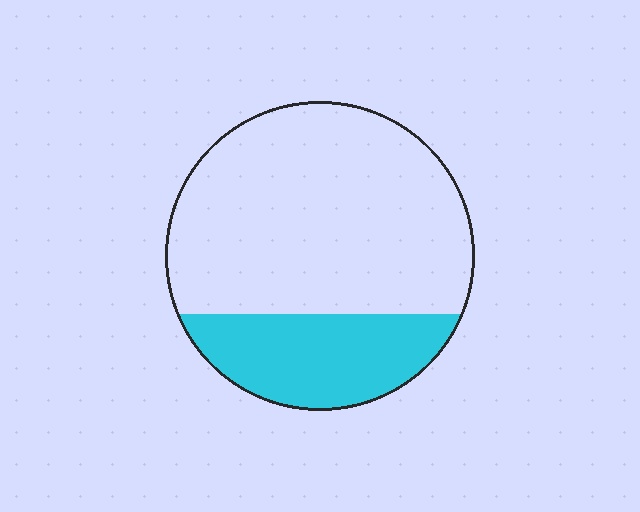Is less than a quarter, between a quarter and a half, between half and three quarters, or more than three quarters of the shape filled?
Between a quarter and a half.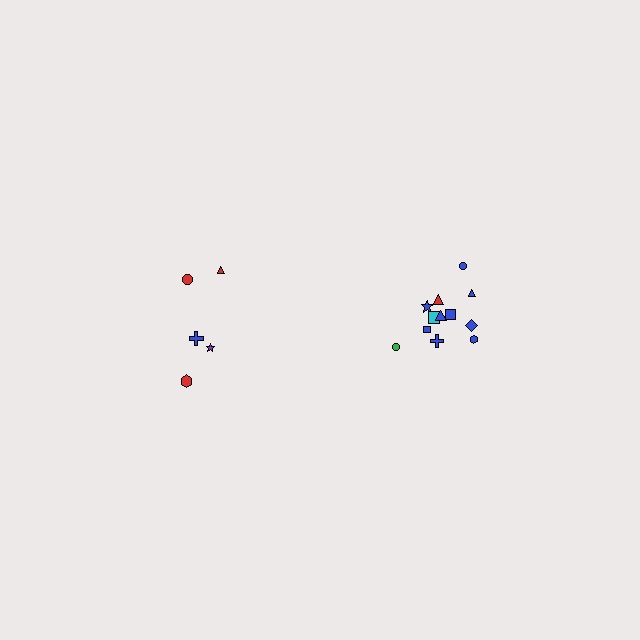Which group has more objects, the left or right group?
The right group.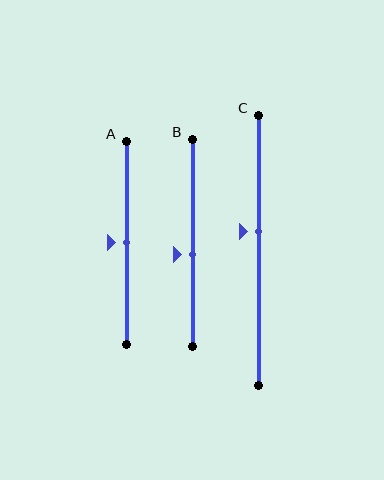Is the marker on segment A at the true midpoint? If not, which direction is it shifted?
Yes, the marker on segment A is at the true midpoint.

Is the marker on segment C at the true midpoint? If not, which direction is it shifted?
No, the marker on segment C is shifted upward by about 7% of the segment length.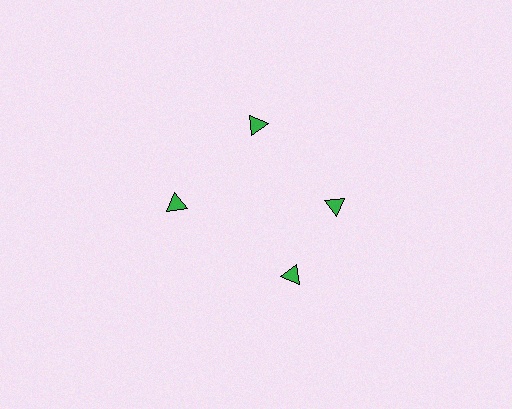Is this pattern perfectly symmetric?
No. The 4 green triangles are arranged in a ring, but one element near the 6 o'clock position is rotated out of alignment along the ring, breaking the 4-fold rotational symmetry.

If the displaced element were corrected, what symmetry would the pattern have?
It would have 4-fold rotational symmetry — the pattern would map onto itself every 90 degrees.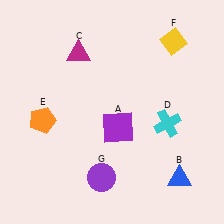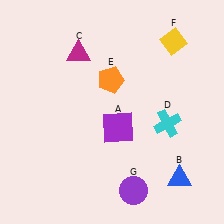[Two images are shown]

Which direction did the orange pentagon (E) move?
The orange pentagon (E) moved right.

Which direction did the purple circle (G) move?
The purple circle (G) moved right.